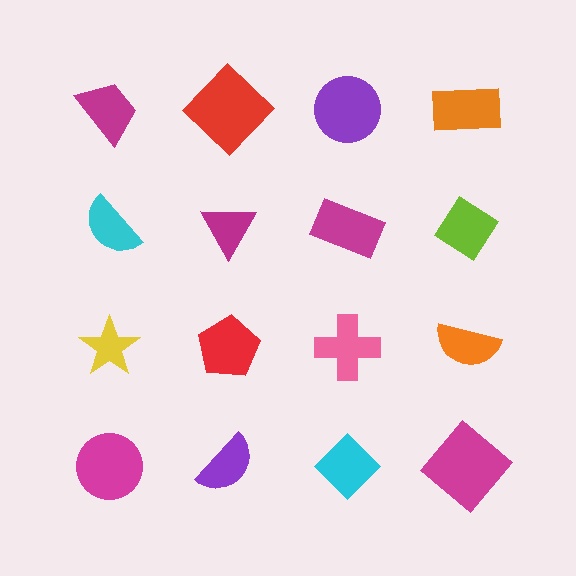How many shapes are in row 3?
4 shapes.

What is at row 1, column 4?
An orange rectangle.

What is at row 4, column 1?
A magenta circle.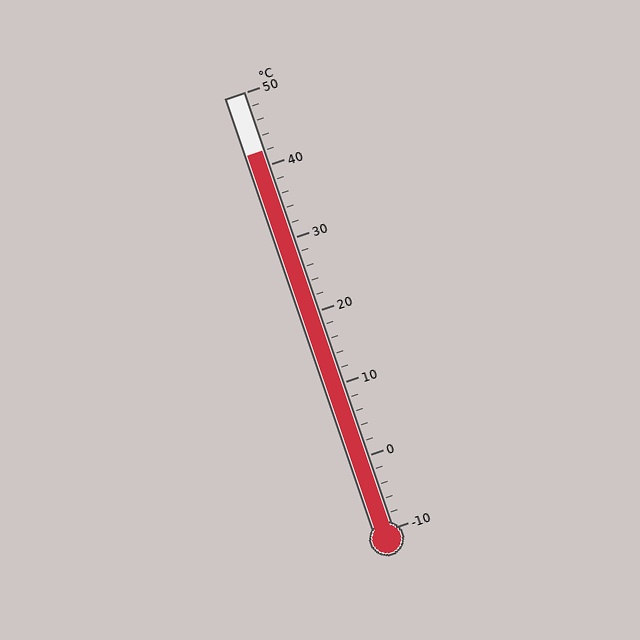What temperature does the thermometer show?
The thermometer shows approximately 42°C.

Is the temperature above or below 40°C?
The temperature is above 40°C.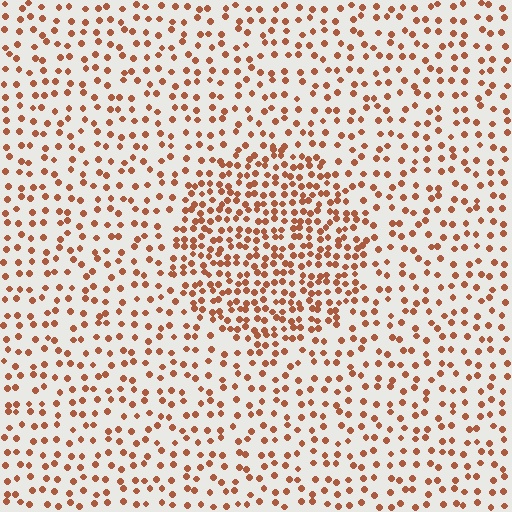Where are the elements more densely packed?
The elements are more densely packed inside the circle boundary.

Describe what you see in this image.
The image contains small brown elements arranged at two different densities. A circle-shaped region is visible where the elements are more densely packed than the surrounding area.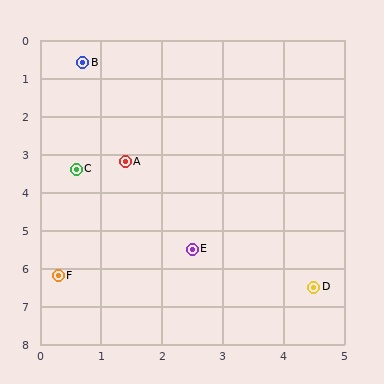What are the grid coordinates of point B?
Point B is at approximately (0.7, 0.6).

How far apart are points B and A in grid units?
Points B and A are about 2.7 grid units apart.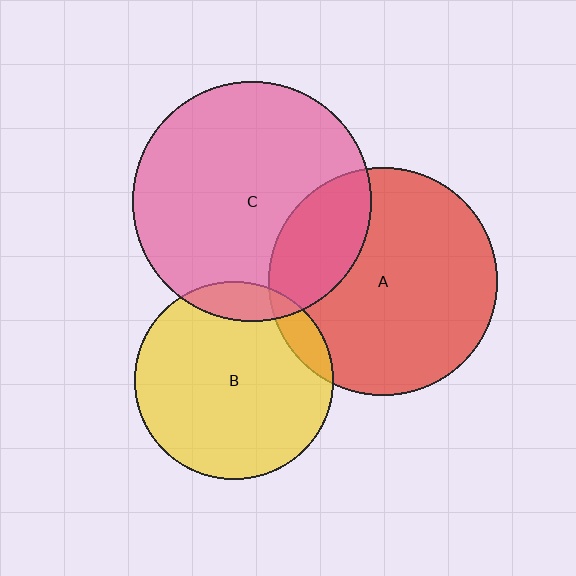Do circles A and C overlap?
Yes.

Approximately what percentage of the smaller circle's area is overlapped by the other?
Approximately 25%.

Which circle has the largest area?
Circle C (pink).